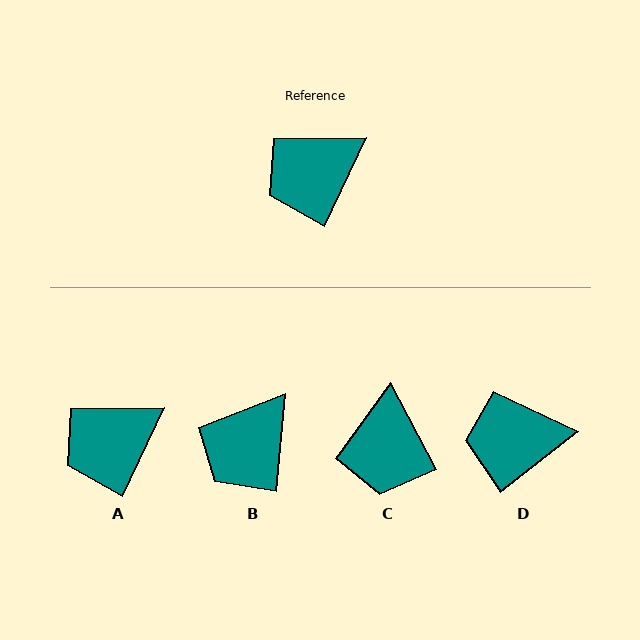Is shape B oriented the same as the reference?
No, it is off by about 20 degrees.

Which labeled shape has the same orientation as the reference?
A.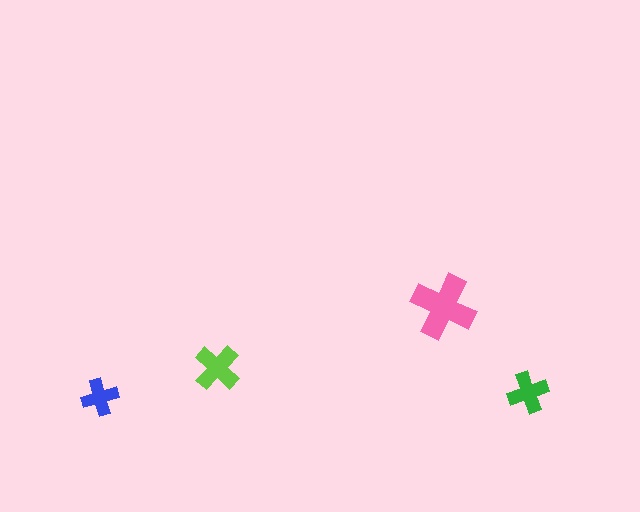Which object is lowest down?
The blue cross is bottommost.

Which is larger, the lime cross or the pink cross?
The pink one.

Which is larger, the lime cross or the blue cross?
The lime one.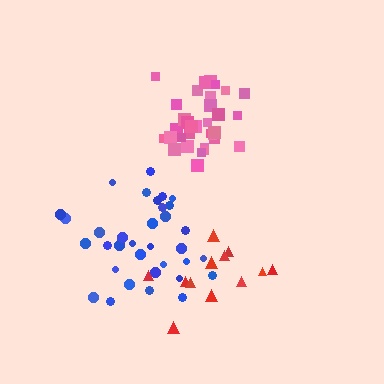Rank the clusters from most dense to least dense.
pink, blue, red.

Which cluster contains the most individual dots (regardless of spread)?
Blue (34).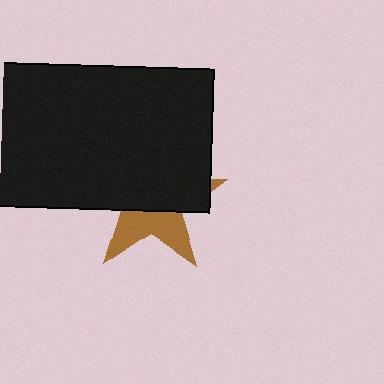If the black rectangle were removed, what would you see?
You would see the complete brown star.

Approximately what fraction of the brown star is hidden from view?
Roughly 63% of the brown star is hidden behind the black rectangle.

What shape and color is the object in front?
The object in front is a black rectangle.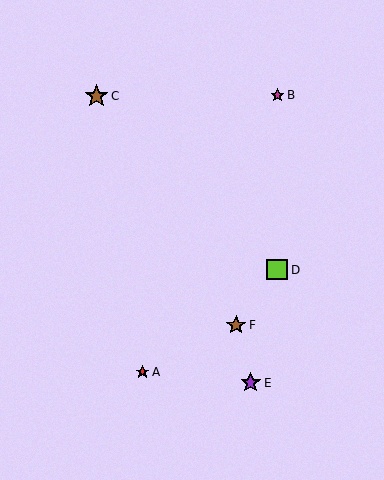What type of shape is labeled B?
Shape B is a magenta star.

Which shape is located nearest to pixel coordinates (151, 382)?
The red star (labeled A) at (143, 372) is nearest to that location.